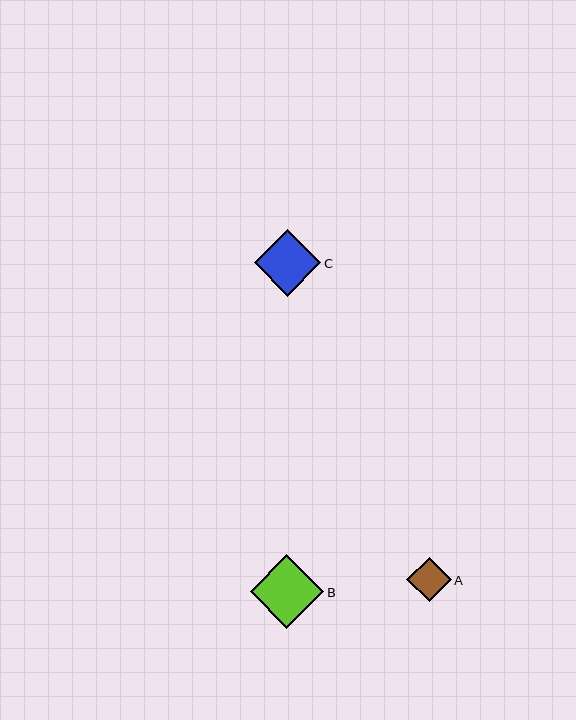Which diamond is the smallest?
Diamond A is the smallest with a size of approximately 44 pixels.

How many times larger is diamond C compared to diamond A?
Diamond C is approximately 1.5 times the size of diamond A.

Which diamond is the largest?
Diamond B is the largest with a size of approximately 74 pixels.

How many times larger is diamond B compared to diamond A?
Diamond B is approximately 1.7 times the size of diamond A.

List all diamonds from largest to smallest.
From largest to smallest: B, C, A.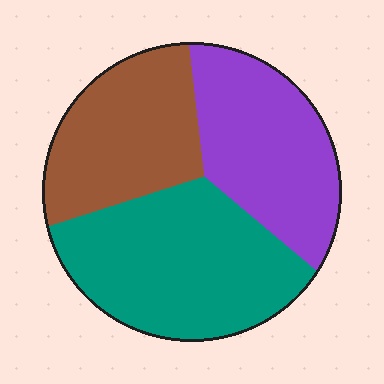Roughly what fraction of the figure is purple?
Purple covers around 30% of the figure.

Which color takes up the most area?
Teal, at roughly 40%.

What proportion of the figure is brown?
Brown covers 28% of the figure.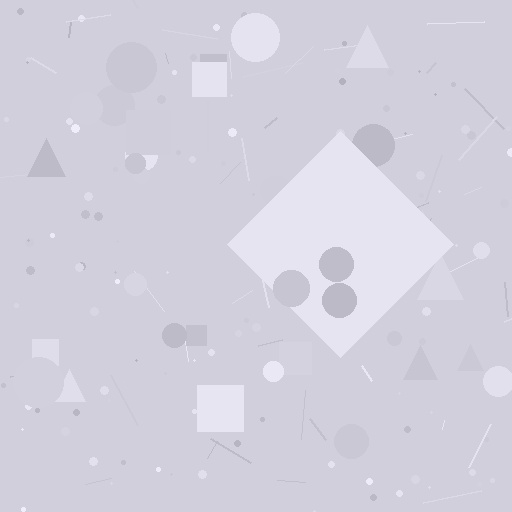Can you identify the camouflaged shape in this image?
The camouflaged shape is a diamond.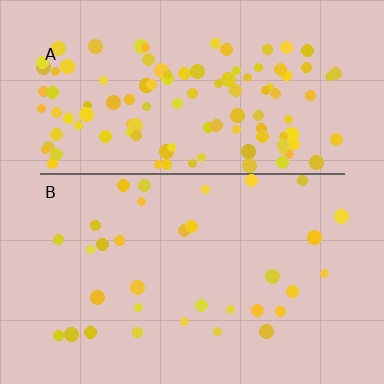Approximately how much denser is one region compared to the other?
Approximately 3.5× — region A over region B.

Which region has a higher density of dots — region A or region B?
A (the top).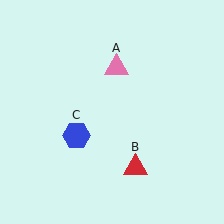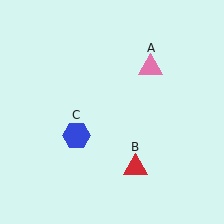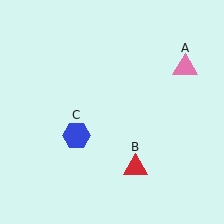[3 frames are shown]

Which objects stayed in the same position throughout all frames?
Red triangle (object B) and blue hexagon (object C) remained stationary.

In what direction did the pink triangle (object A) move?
The pink triangle (object A) moved right.